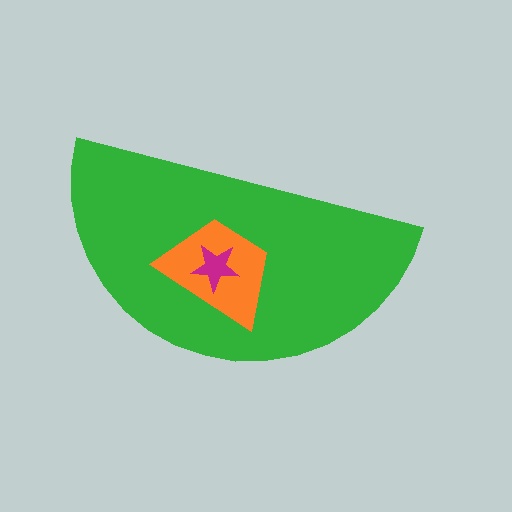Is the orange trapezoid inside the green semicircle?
Yes.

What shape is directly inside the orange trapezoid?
The magenta star.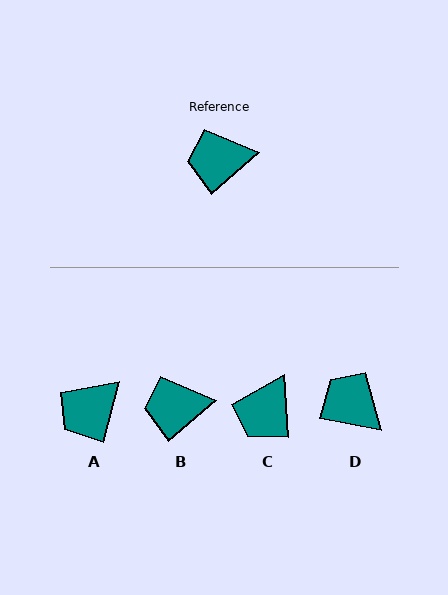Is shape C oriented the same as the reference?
No, it is off by about 53 degrees.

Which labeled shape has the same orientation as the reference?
B.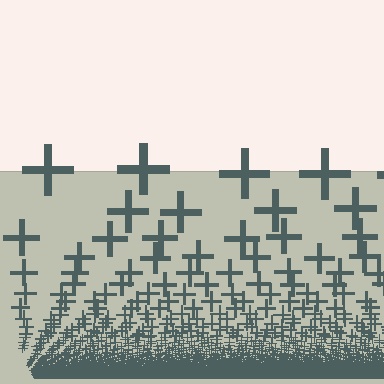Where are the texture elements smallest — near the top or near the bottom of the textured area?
Near the bottom.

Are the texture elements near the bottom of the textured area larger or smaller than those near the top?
Smaller. The gradient is inverted — elements near the bottom are smaller and denser.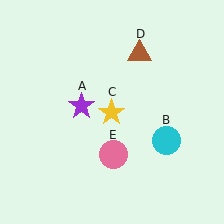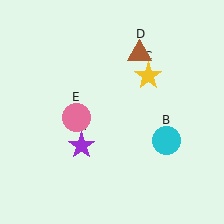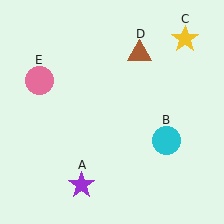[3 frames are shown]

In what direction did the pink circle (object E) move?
The pink circle (object E) moved up and to the left.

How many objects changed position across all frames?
3 objects changed position: purple star (object A), yellow star (object C), pink circle (object E).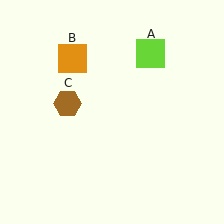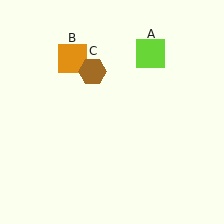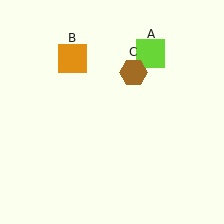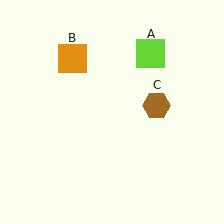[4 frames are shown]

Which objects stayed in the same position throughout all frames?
Lime square (object A) and orange square (object B) remained stationary.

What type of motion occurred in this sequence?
The brown hexagon (object C) rotated clockwise around the center of the scene.